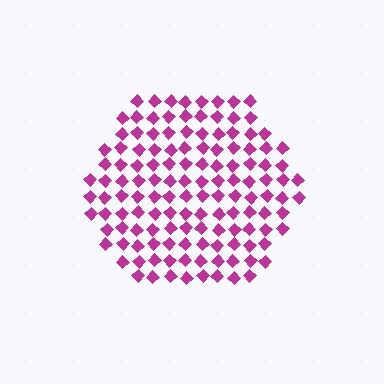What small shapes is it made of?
It is made of small diamonds.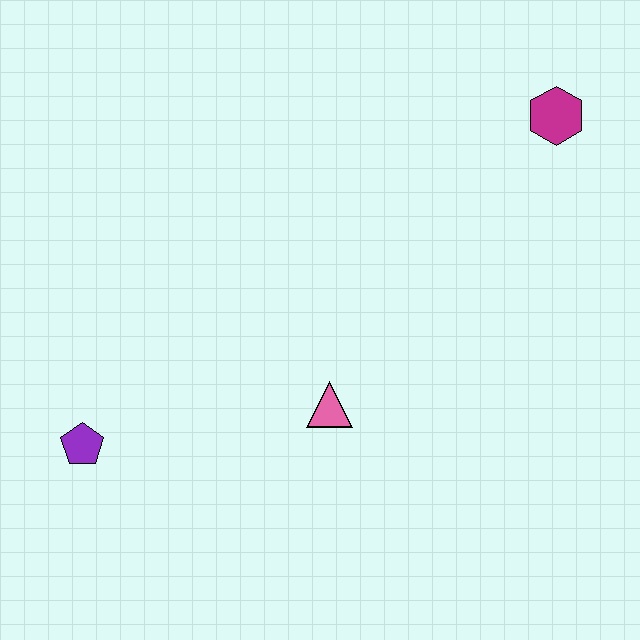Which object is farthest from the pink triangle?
The magenta hexagon is farthest from the pink triangle.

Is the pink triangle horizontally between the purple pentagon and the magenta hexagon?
Yes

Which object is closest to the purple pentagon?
The pink triangle is closest to the purple pentagon.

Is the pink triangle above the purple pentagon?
Yes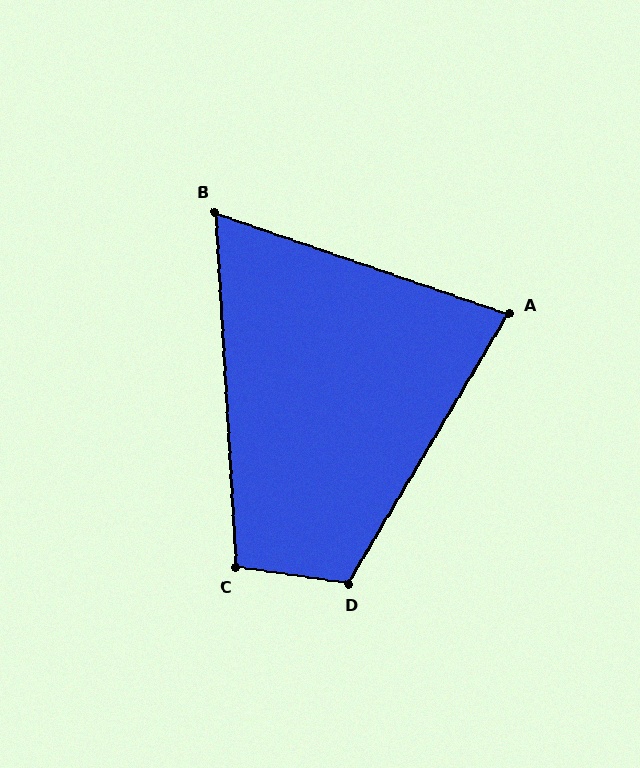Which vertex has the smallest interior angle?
B, at approximately 68 degrees.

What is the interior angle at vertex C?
Approximately 102 degrees (obtuse).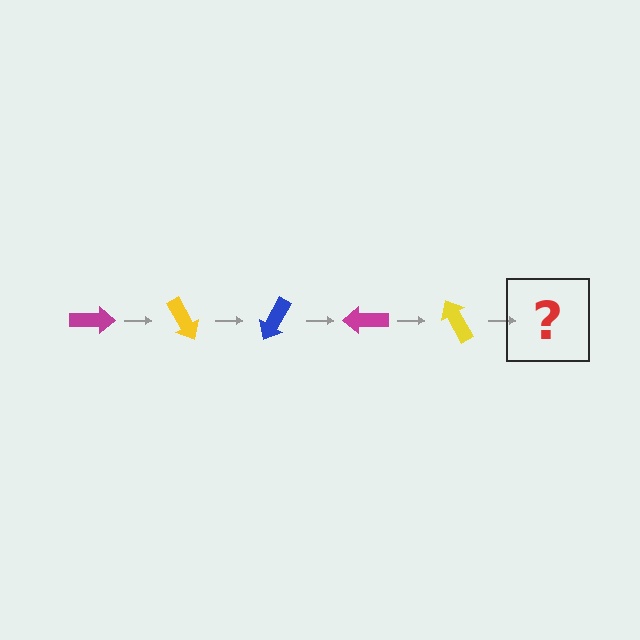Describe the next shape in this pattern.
It should be a blue arrow, rotated 300 degrees from the start.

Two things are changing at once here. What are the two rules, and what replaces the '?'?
The two rules are that it rotates 60 degrees each step and the color cycles through magenta, yellow, and blue. The '?' should be a blue arrow, rotated 300 degrees from the start.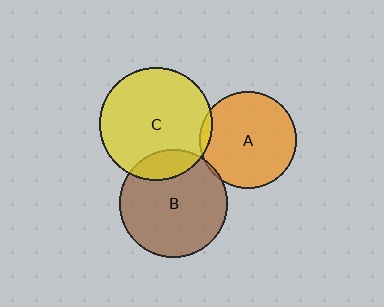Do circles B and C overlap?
Yes.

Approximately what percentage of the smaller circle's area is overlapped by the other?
Approximately 15%.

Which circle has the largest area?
Circle C (yellow).